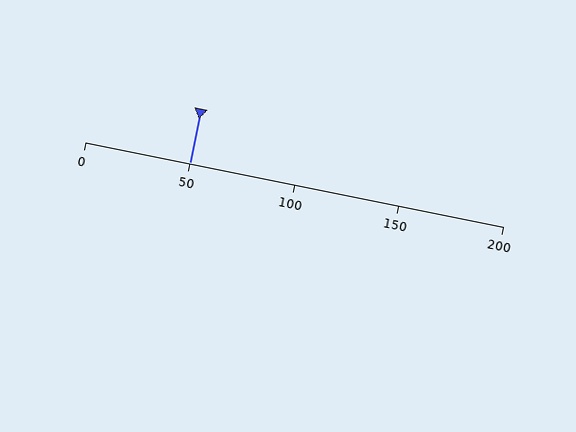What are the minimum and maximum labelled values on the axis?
The axis runs from 0 to 200.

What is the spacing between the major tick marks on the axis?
The major ticks are spaced 50 apart.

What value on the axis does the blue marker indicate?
The marker indicates approximately 50.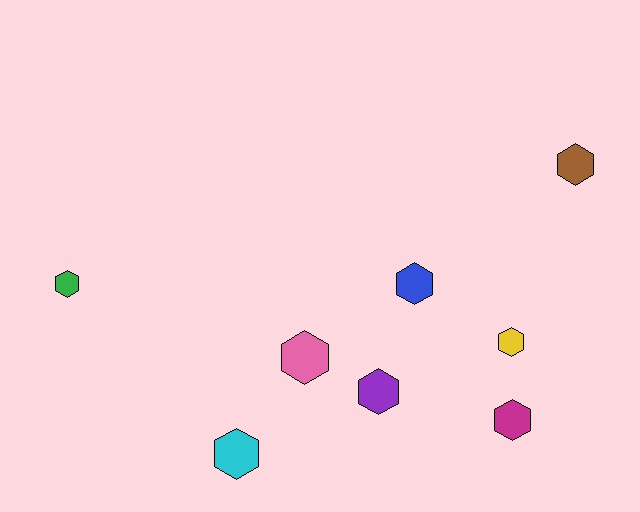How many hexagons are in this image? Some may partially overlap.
There are 8 hexagons.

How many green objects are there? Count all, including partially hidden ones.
There is 1 green object.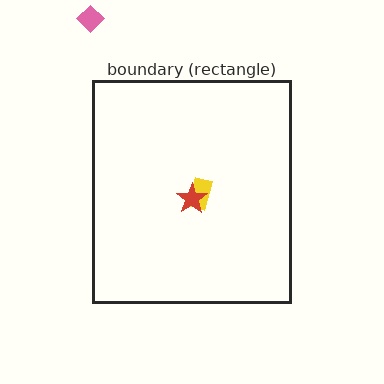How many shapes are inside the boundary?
2 inside, 1 outside.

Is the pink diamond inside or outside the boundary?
Outside.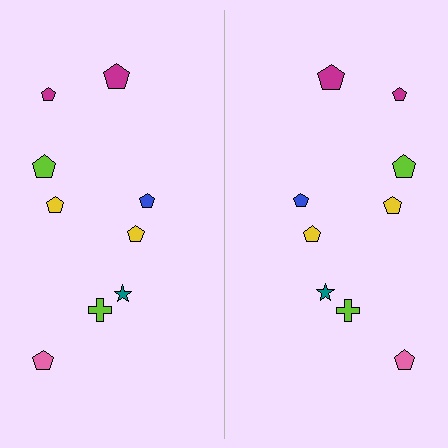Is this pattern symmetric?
Yes, this pattern has bilateral (reflection) symmetry.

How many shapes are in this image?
There are 18 shapes in this image.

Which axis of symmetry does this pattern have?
The pattern has a vertical axis of symmetry running through the center of the image.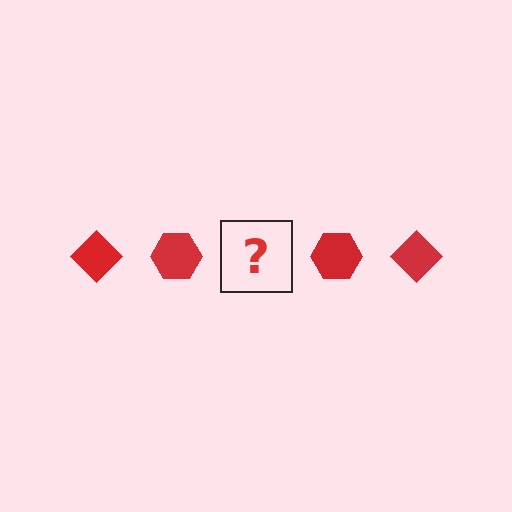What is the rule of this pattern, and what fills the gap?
The rule is that the pattern cycles through diamond, hexagon shapes in red. The gap should be filled with a red diamond.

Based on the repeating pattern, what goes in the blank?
The blank should be a red diamond.